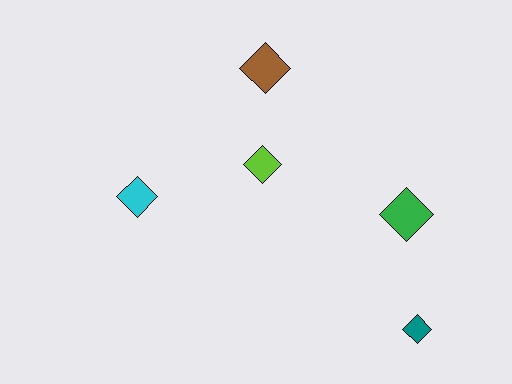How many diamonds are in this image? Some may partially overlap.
There are 5 diamonds.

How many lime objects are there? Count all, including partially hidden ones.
There is 1 lime object.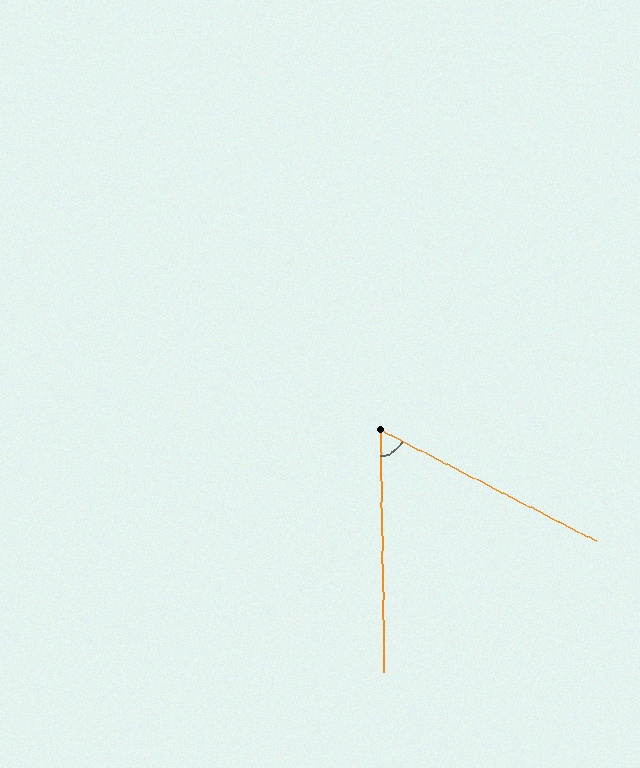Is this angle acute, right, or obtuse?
It is acute.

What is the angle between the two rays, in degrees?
Approximately 62 degrees.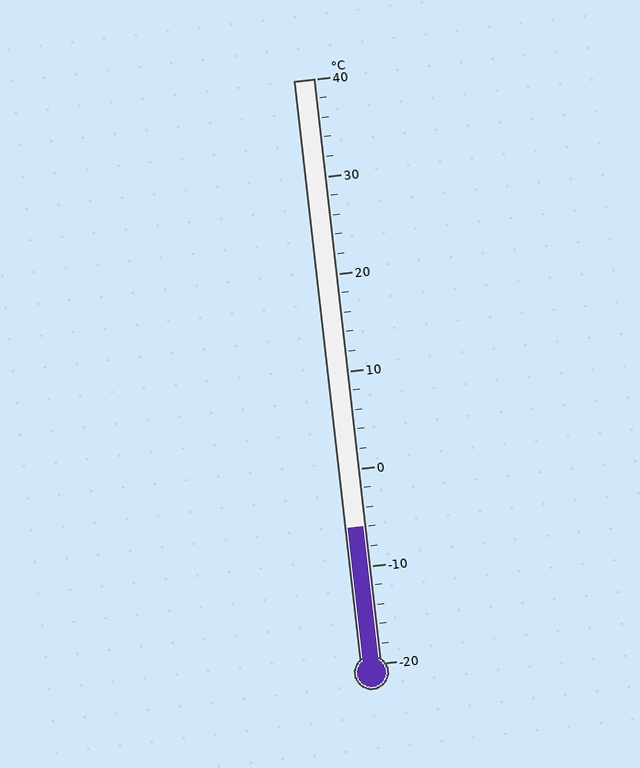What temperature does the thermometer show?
The thermometer shows approximately -6°C.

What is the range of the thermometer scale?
The thermometer scale ranges from -20°C to 40°C.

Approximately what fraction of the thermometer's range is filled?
The thermometer is filled to approximately 25% of its range.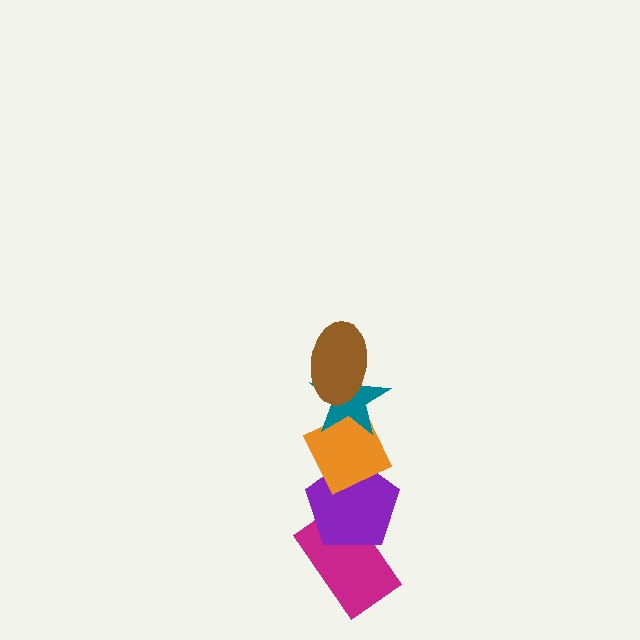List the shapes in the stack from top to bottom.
From top to bottom: the brown ellipse, the teal star, the orange diamond, the purple pentagon, the magenta rectangle.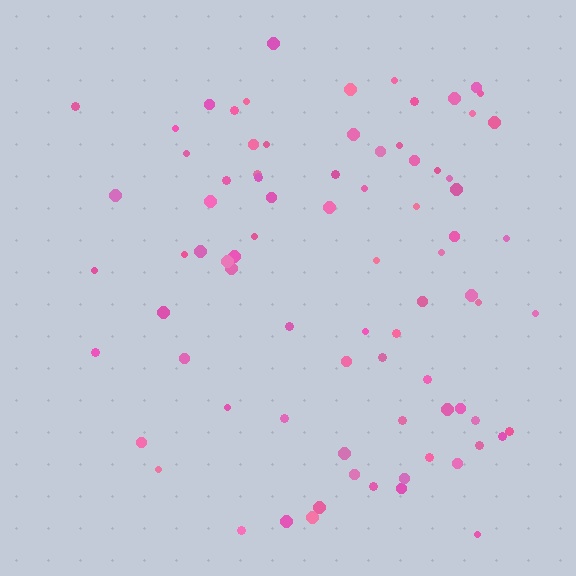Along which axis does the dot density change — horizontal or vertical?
Horizontal.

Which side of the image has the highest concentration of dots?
The right.